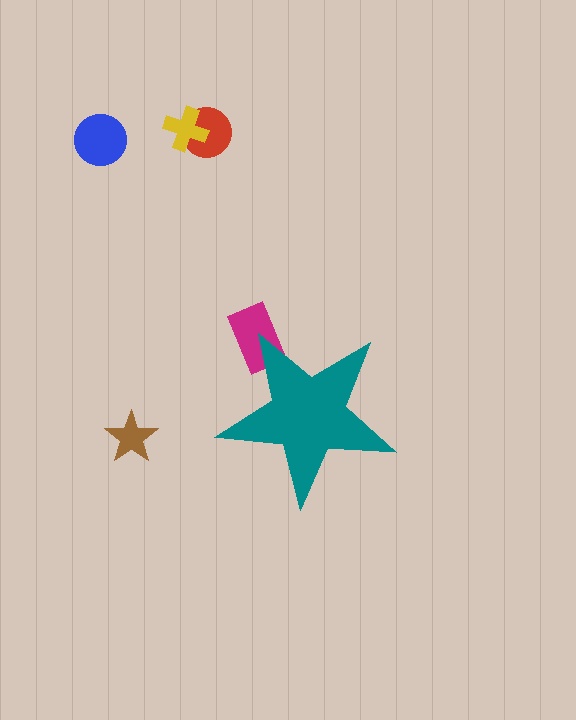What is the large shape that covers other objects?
A teal star.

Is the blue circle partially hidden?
No, the blue circle is fully visible.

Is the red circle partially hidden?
No, the red circle is fully visible.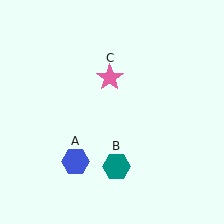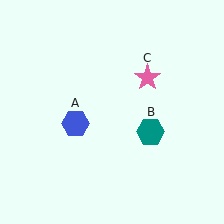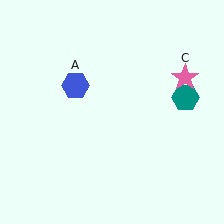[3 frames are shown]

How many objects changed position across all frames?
3 objects changed position: blue hexagon (object A), teal hexagon (object B), pink star (object C).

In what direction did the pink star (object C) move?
The pink star (object C) moved right.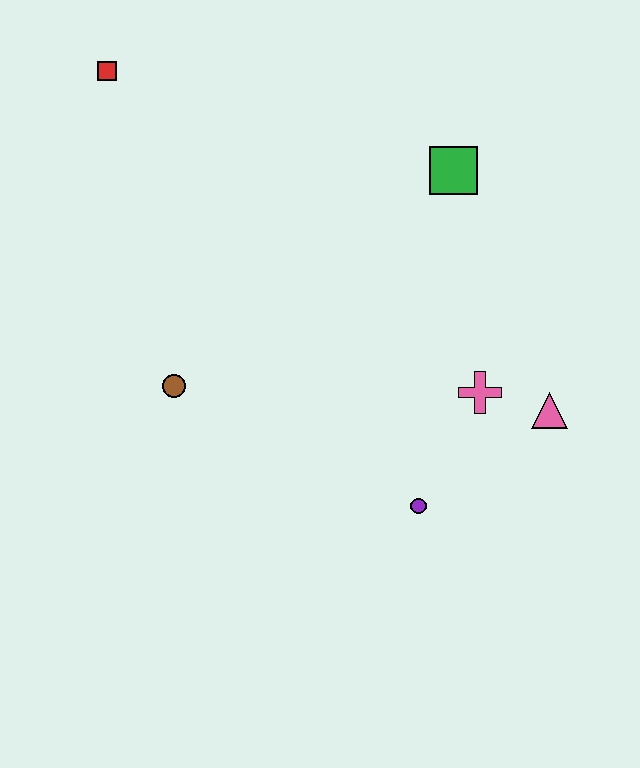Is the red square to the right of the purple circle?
No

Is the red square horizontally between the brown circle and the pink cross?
No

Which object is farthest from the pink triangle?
The red square is farthest from the pink triangle.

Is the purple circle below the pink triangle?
Yes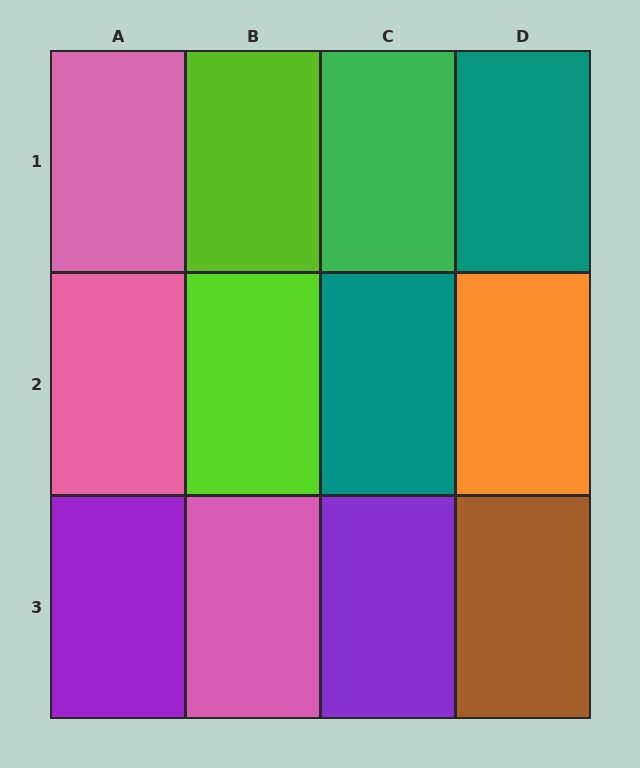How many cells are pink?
3 cells are pink.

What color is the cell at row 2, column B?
Lime.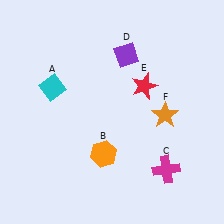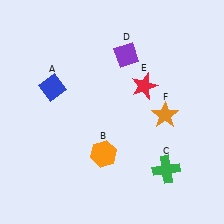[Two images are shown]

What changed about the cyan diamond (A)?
In Image 1, A is cyan. In Image 2, it changed to blue.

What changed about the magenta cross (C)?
In Image 1, C is magenta. In Image 2, it changed to green.